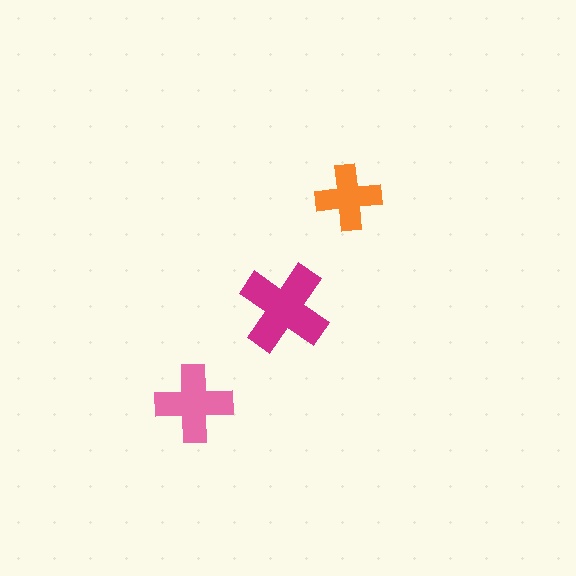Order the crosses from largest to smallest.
the magenta one, the pink one, the orange one.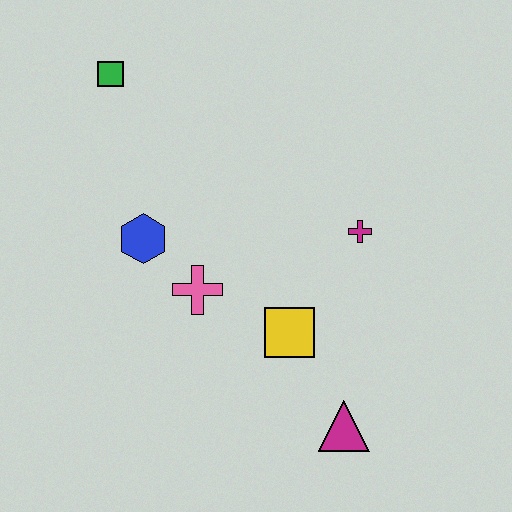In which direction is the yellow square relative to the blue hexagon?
The yellow square is to the right of the blue hexagon.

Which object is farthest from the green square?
The magenta triangle is farthest from the green square.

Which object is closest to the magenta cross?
The yellow square is closest to the magenta cross.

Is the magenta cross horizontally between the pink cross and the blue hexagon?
No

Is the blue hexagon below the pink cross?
No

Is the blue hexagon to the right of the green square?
Yes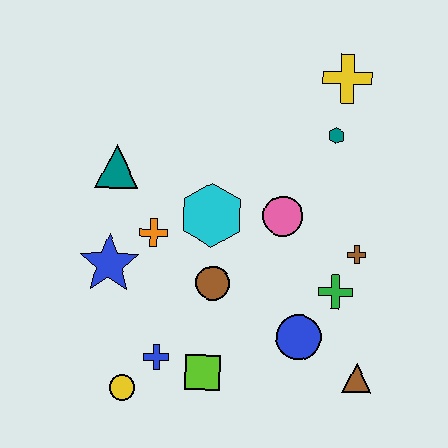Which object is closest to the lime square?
The blue cross is closest to the lime square.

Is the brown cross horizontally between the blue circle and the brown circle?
No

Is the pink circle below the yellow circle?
No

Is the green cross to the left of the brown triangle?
Yes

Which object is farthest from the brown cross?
The yellow circle is farthest from the brown cross.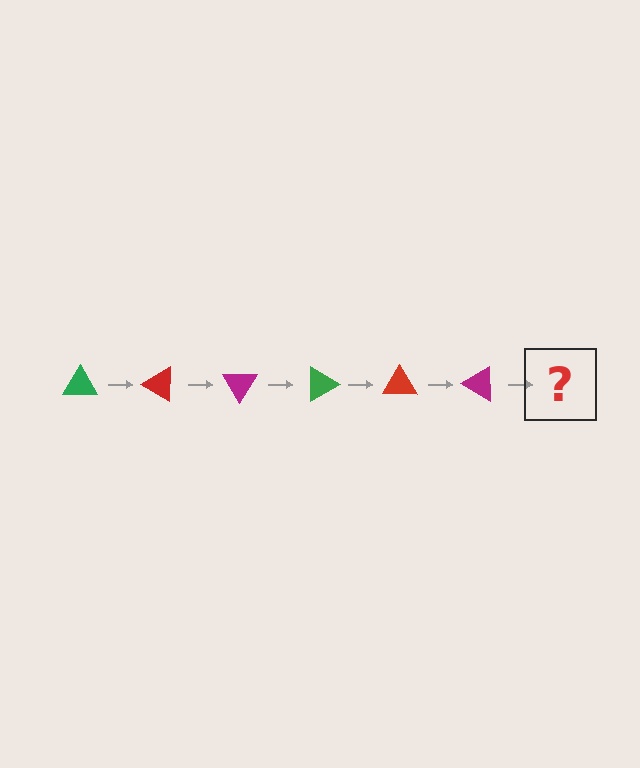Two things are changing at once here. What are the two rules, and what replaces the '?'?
The two rules are that it rotates 30 degrees each step and the color cycles through green, red, and magenta. The '?' should be a green triangle, rotated 180 degrees from the start.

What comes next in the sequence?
The next element should be a green triangle, rotated 180 degrees from the start.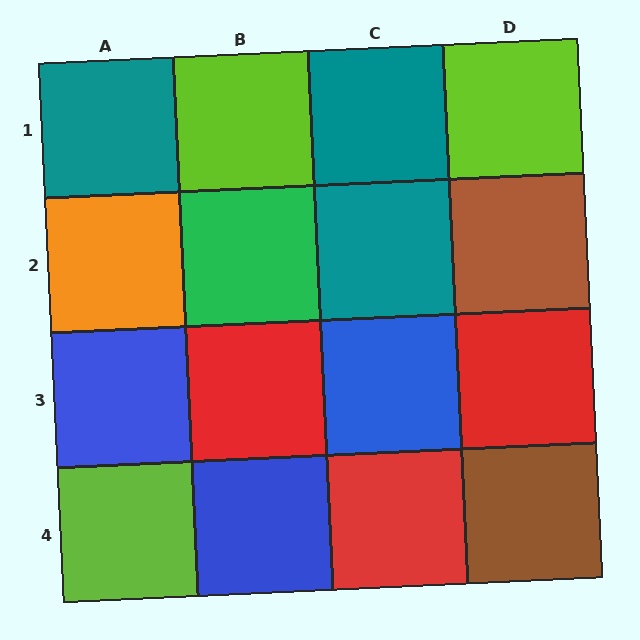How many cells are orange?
1 cell is orange.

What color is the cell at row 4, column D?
Brown.